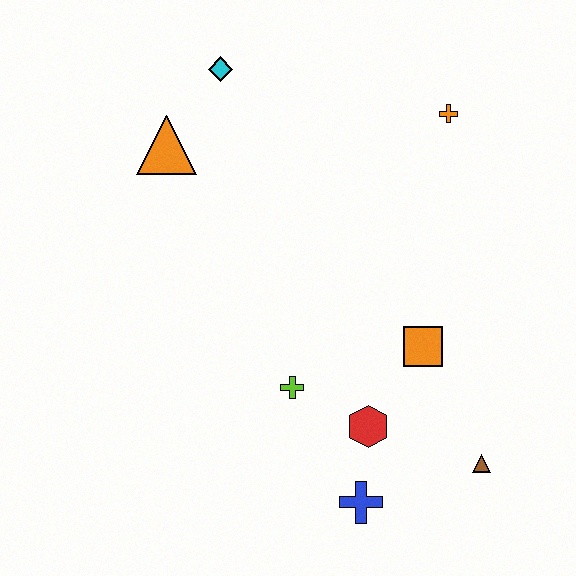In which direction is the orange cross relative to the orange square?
The orange cross is above the orange square.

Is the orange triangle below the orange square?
No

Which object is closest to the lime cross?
The red hexagon is closest to the lime cross.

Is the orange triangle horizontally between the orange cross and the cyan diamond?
No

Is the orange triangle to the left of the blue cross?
Yes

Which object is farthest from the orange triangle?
The brown triangle is farthest from the orange triangle.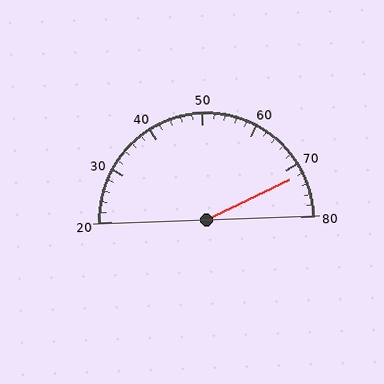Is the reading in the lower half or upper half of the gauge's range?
The reading is in the upper half of the range (20 to 80).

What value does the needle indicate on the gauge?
The needle indicates approximately 72.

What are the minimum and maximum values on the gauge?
The gauge ranges from 20 to 80.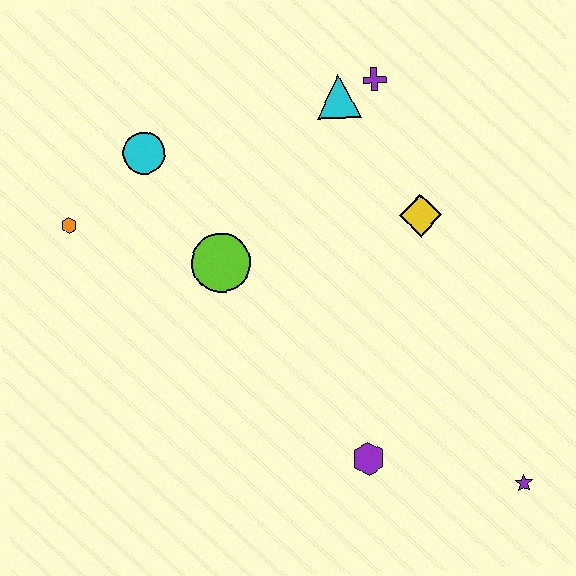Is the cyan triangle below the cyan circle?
No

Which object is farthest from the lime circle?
The purple star is farthest from the lime circle.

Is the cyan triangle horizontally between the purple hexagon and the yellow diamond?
No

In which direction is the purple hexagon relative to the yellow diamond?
The purple hexagon is below the yellow diamond.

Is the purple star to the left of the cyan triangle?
No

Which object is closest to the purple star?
The purple hexagon is closest to the purple star.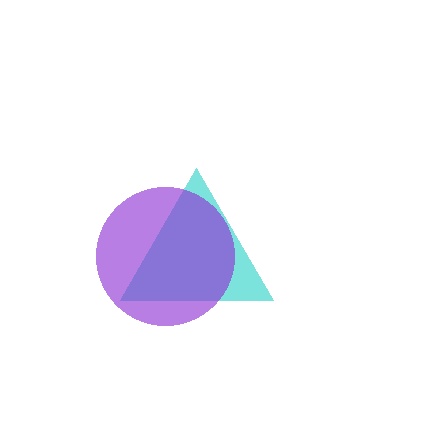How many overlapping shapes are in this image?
There are 2 overlapping shapes in the image.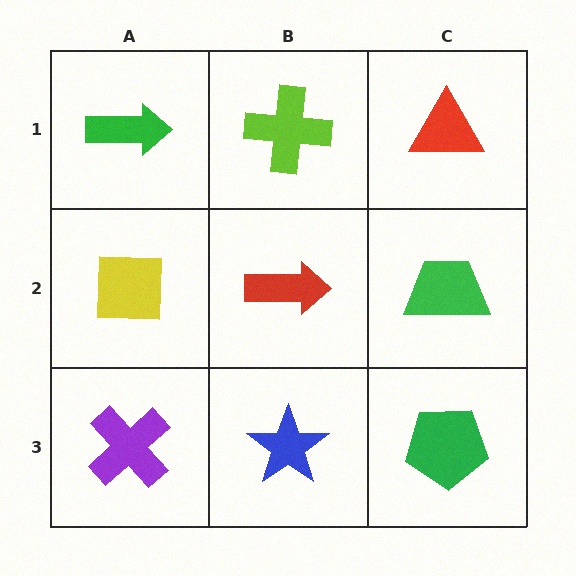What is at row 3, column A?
A purple cross.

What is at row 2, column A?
A yellow square.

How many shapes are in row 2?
3 shapes.